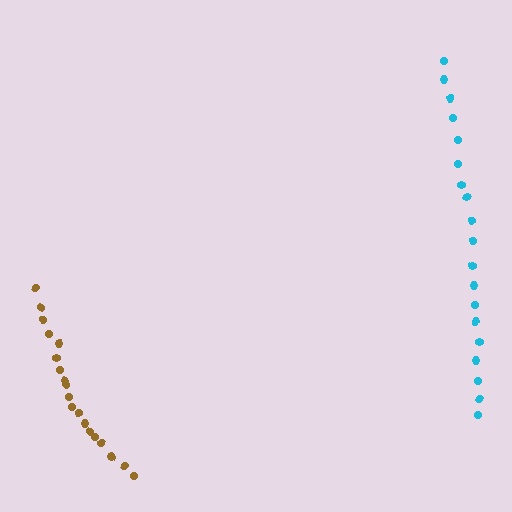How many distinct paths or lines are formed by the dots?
There are 2 distinct paths.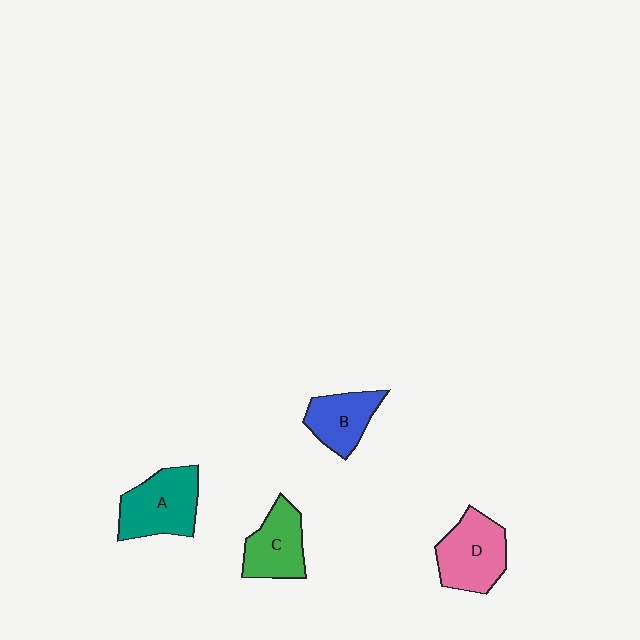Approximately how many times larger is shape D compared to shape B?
Approximately 1.3 times.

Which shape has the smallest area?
Shape B (blue).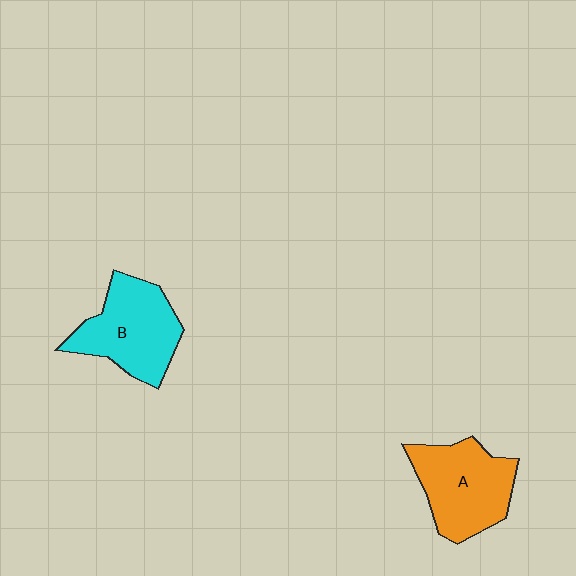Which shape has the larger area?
Shape A (orange).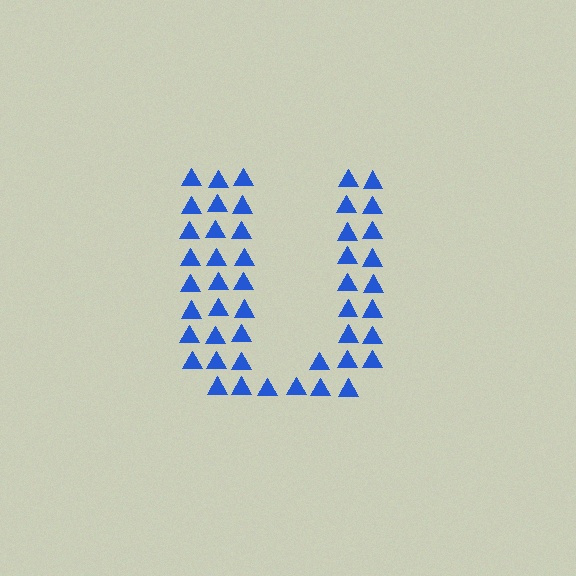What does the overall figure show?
The overall figure shows the letter U.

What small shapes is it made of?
It is made of small triangles.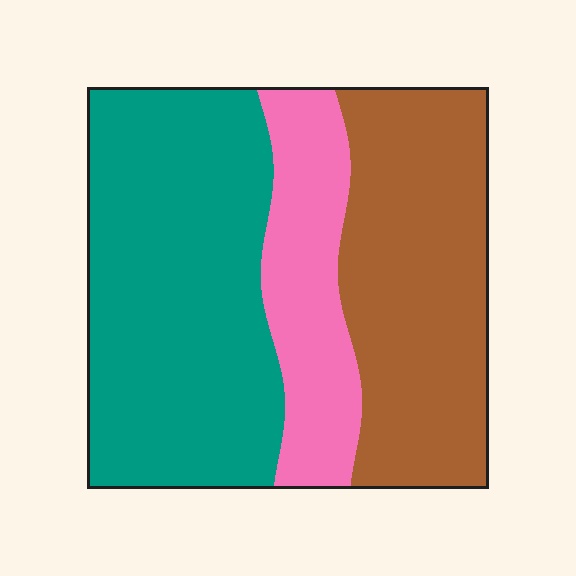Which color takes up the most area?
Teal, at roughly 45%.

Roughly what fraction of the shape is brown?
Brown takes up about one third (1/3) of the shape.